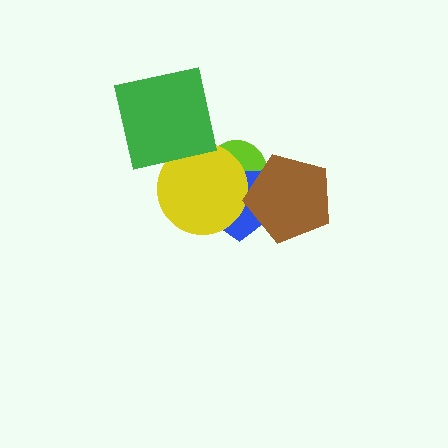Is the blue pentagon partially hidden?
Yes, it is partially covered by another shape.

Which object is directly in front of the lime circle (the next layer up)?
The blue pentagon is directly in front of the lime circle.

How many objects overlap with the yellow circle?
2 objects overlap with the yellow circle.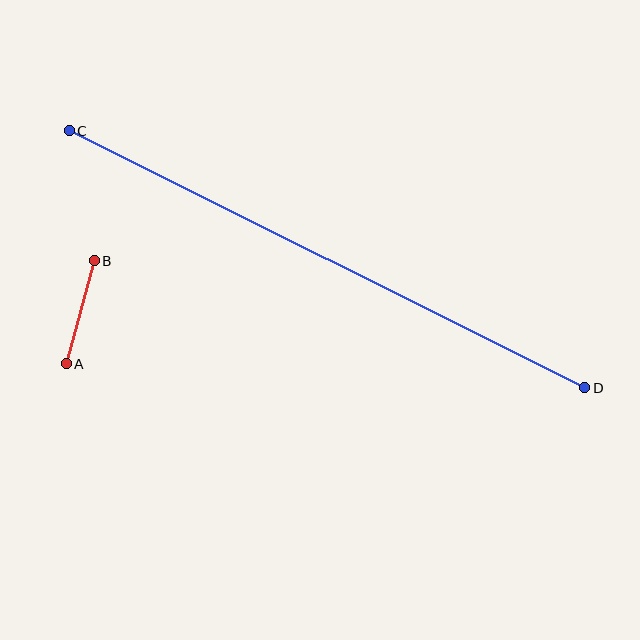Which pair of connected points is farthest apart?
Points C and D are farthest apart.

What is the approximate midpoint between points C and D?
The midpoint is at approximately (327, 259) pixels.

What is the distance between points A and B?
The distance is approximately 107 pixels.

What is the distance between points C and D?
The distance is approximately 576 pixels.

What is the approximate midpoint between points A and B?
The midpoint is at approximately (80, 312) pixels.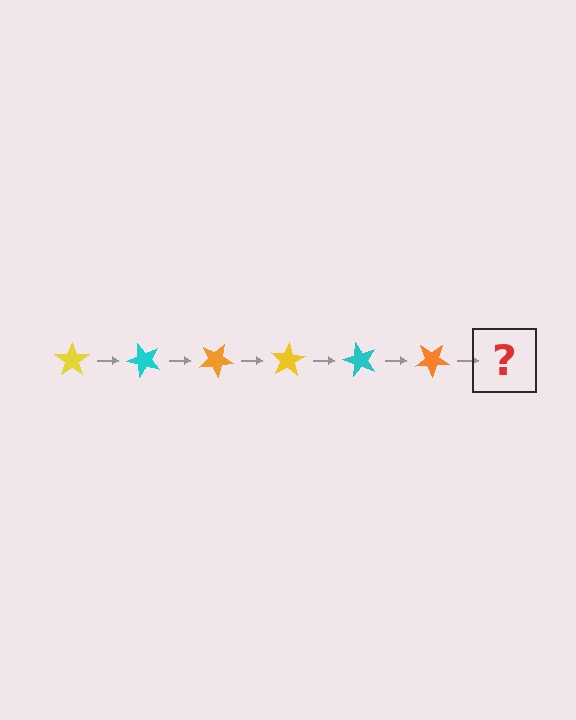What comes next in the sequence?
The next element should be a yellow star, rotated 300 degrees from the start.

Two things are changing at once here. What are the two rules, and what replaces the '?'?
The two rules are that it rotates 50 degrees each step and the color cycles through yellow, cyan, and orange. The '?' should be a yellow star, rotated 300 degrees from the start.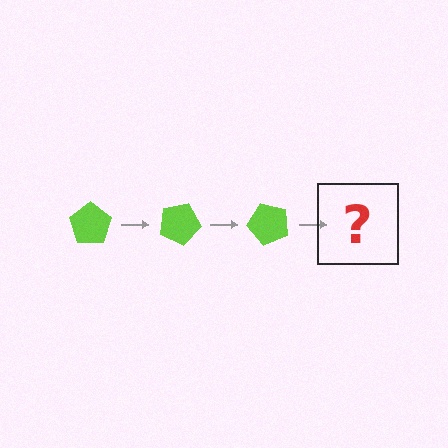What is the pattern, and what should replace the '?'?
The pattern is that the pentagon rotates 25 degrees each step. The '?' should be a lime pentagon rotated 75 degrees.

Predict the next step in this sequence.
The next step is a lime pentagon rotated 75 degrees.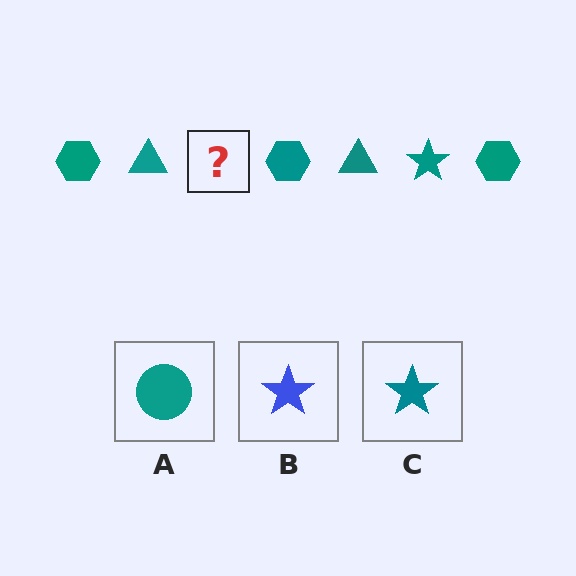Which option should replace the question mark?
Option C.